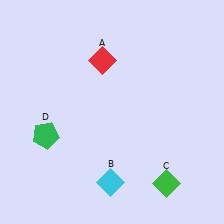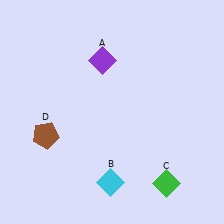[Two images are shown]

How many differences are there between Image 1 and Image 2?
There are 2 differences between the two images.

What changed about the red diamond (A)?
In Image 1, A is red. In Image 2, it changed to purple.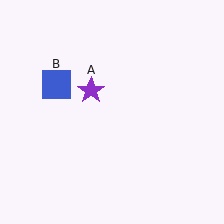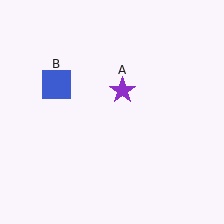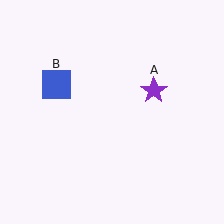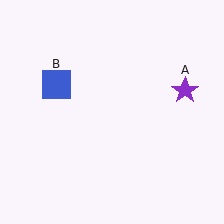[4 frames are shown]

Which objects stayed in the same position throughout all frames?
Blue square (object B) remained stationary.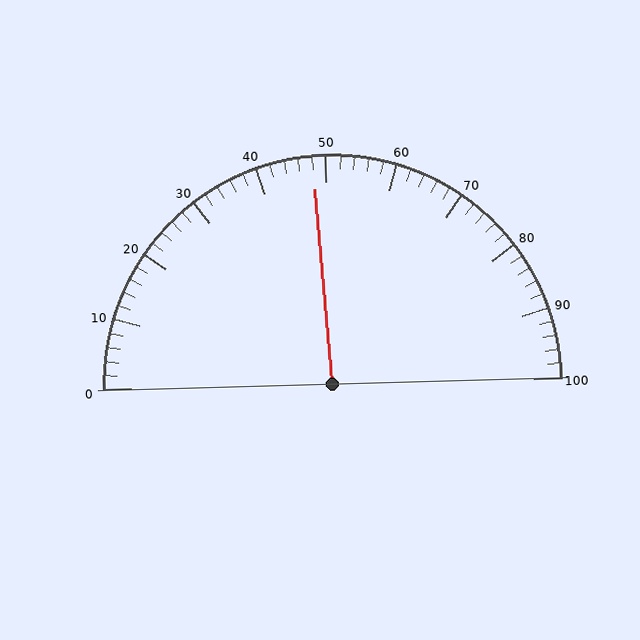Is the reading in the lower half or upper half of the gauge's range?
The reading is in the lower half of the range (0 to 100).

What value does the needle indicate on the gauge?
The needle indicates approximately 48.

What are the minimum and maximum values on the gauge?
The gauge ranges from 0 to 100.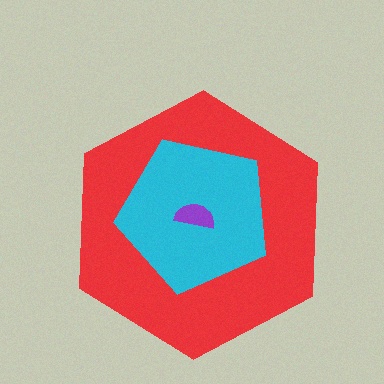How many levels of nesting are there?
3.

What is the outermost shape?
The red hexagon.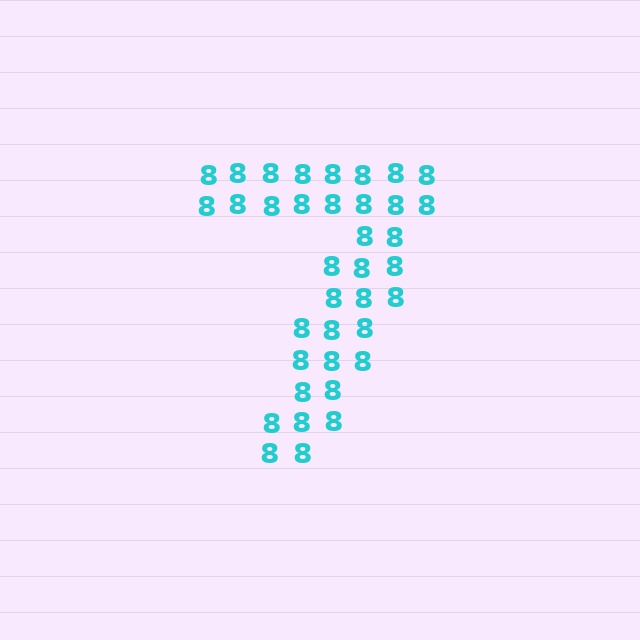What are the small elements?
The small elements are digit 8's.